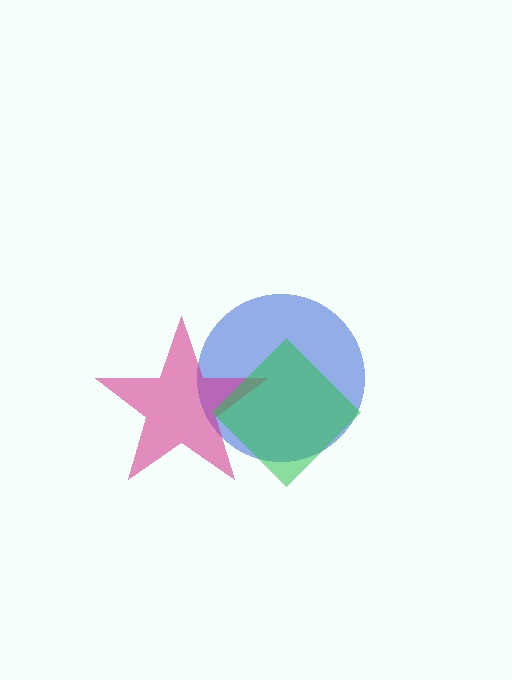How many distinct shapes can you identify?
There are 3 distinct shapes: a blue circle, a magenta star, a green diamond.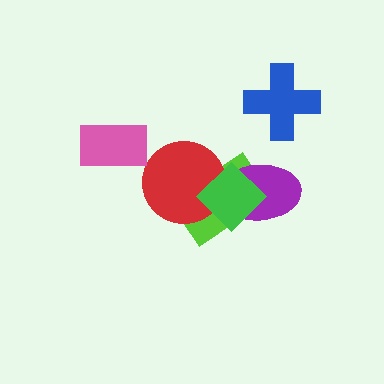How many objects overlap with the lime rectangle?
3 objects overlap with the lime rectangle.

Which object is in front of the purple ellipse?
The green diamond is in front of the purple ellipse.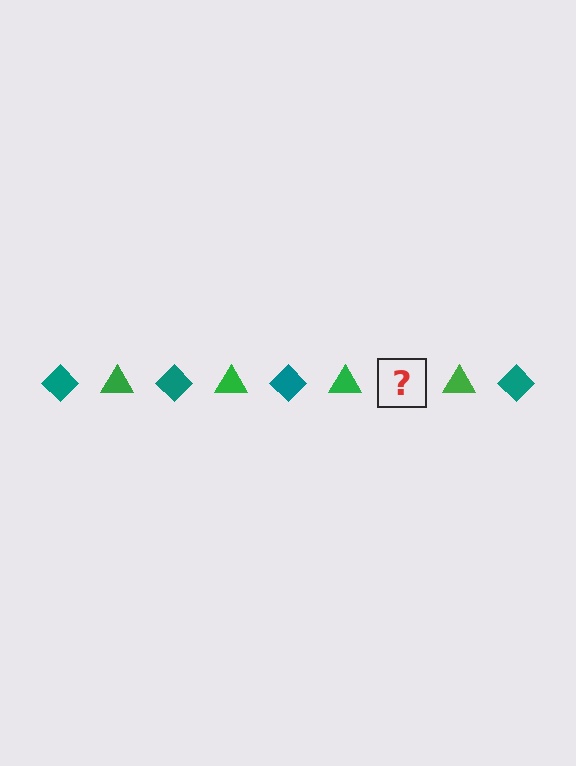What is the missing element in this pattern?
The missing element is a teal diamond.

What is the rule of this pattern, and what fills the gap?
The rule is that the pattern alternates between teal diamond and green triangle. The gap should be filled with a teal diamond.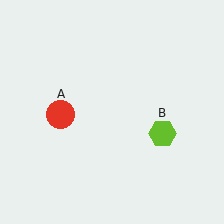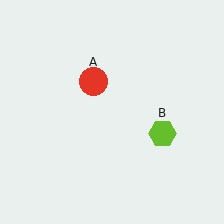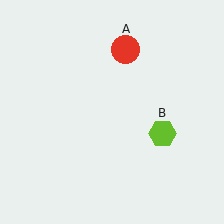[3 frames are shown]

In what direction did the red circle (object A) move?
The red circle (object A) moved up and to the right.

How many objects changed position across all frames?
1 object changed position: red circle (object A).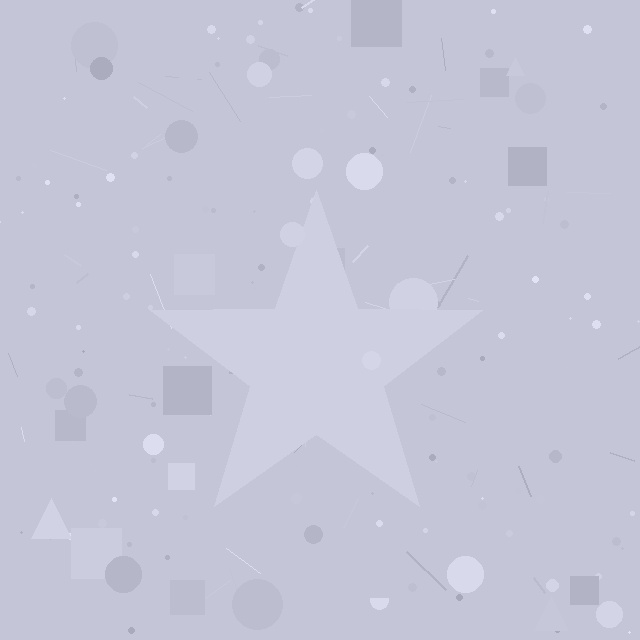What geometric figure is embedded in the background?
A star is embedded in the background.